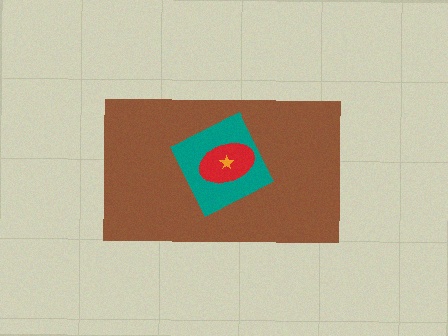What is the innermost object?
The orange star.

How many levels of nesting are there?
4.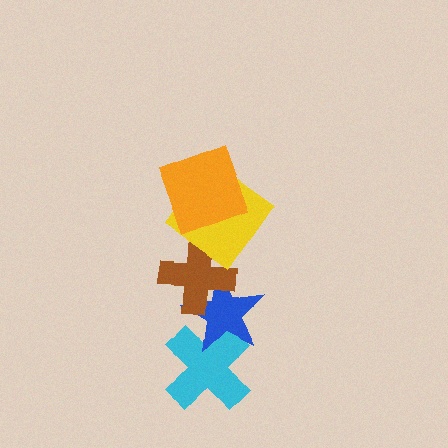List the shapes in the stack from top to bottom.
From top to bottom: the orange square, the yellow diamond, the brown cross, the blue star, the cyan cross.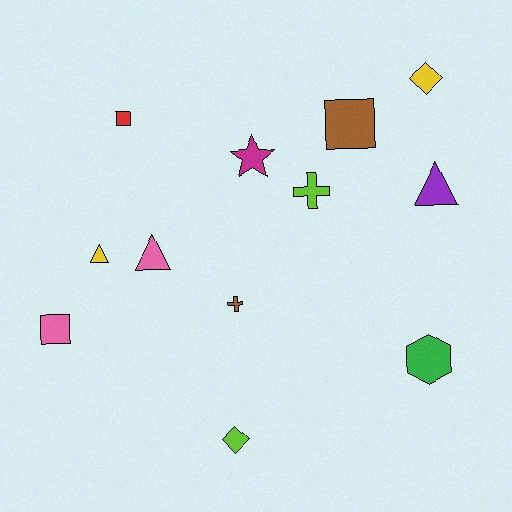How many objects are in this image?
There are 12 objects.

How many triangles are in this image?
There are 3 triangles.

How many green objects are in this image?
There is 1 green object.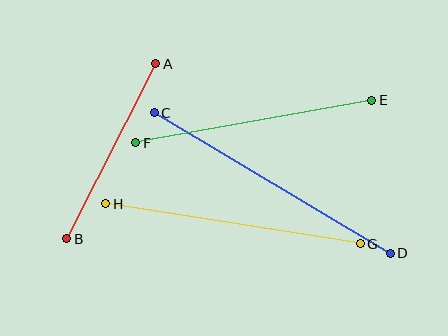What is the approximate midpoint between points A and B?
The midpoint is at approximately (111, 151) pixels.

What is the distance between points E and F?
The distance is approximately 240 pixels.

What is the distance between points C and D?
The distance is approximately 275 pixels.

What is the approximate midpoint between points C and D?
The midpoint is at approximately (272, 183) pixels.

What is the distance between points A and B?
The distance is approximately 197 pixels.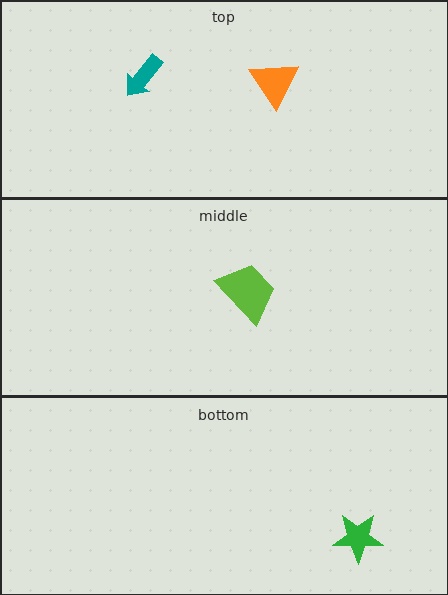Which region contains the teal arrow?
The top region.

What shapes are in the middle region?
The lime trapezoid.